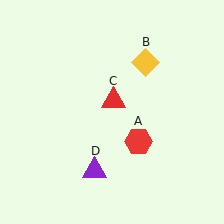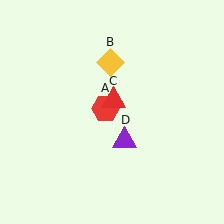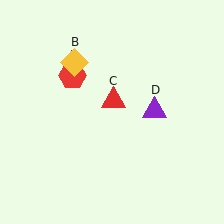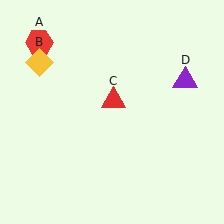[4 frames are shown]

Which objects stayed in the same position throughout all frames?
Red triangle (object C) remained stationary.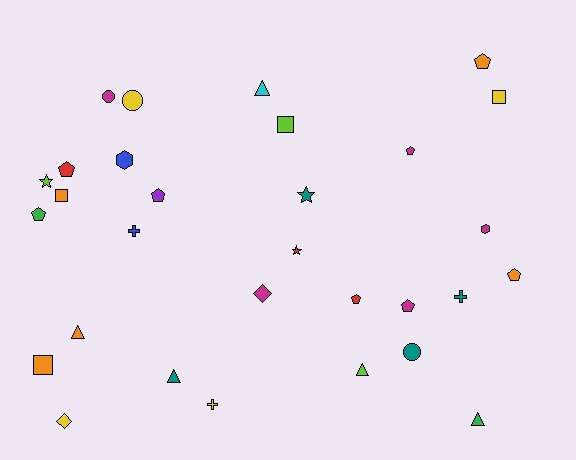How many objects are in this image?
There are 30 objects.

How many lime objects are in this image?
There are 3 lime objects.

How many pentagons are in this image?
There are 8 pentagons.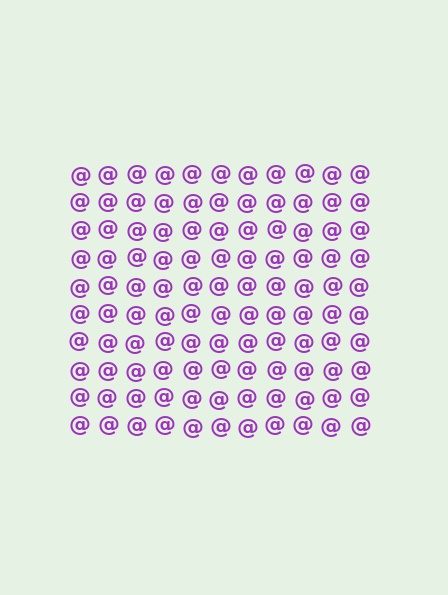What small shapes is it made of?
It is made of small at signs.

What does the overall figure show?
The overall figure shows a square.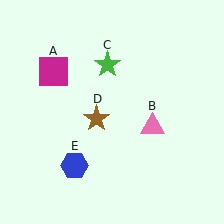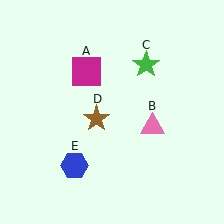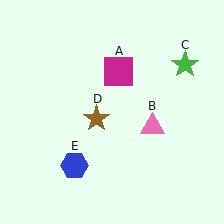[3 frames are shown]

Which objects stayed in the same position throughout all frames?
Pink triangle (object B) and brown star (object D) and blue hexagon (object E) remained stationary.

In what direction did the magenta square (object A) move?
The magenta square (object A) moved right.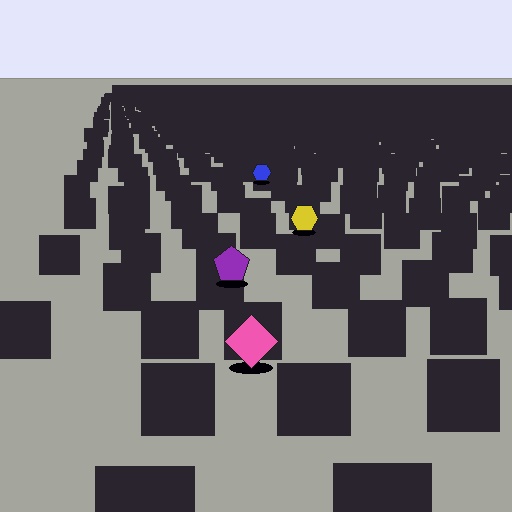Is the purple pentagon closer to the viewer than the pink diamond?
No. The pink diamond is closer — you can tell from the texture gradient: the ground texture is coarser near it.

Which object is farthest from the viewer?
The blue hexagon is farthest from the viewer. It appears smaller and the ground texture around it is denser.